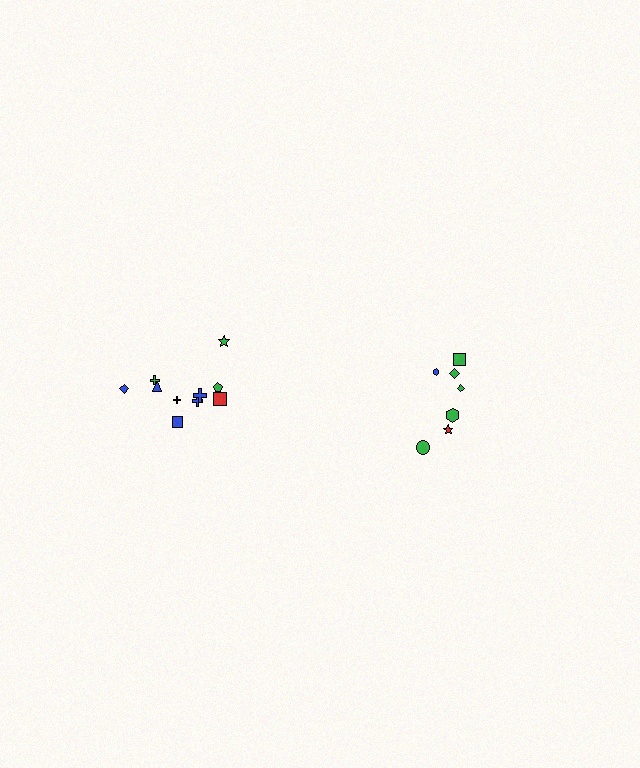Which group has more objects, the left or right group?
The left group.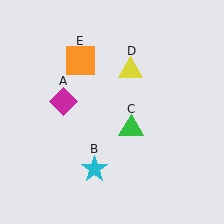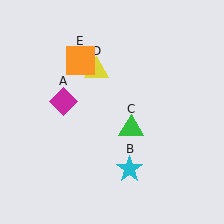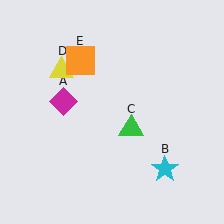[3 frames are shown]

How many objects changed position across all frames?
2 objects changed position: cyan star (object B), yellow triangle (object D).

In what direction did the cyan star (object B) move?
The cyan star (object B) moved right.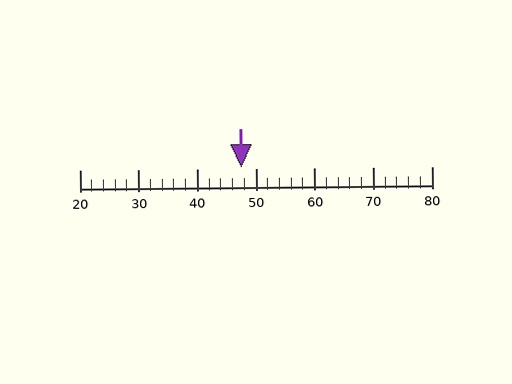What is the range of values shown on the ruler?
The ruler shows values from 20 to 80.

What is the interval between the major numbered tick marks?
The major tick marks are spaced 10 units apart.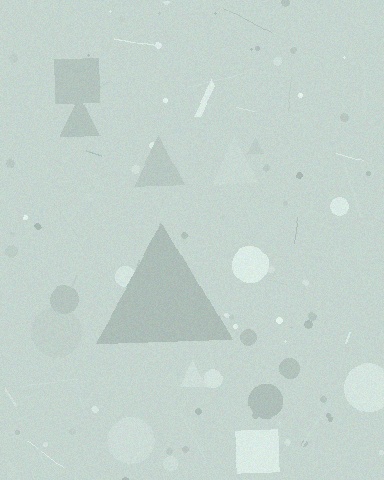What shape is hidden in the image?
A triangle is hidden in the image.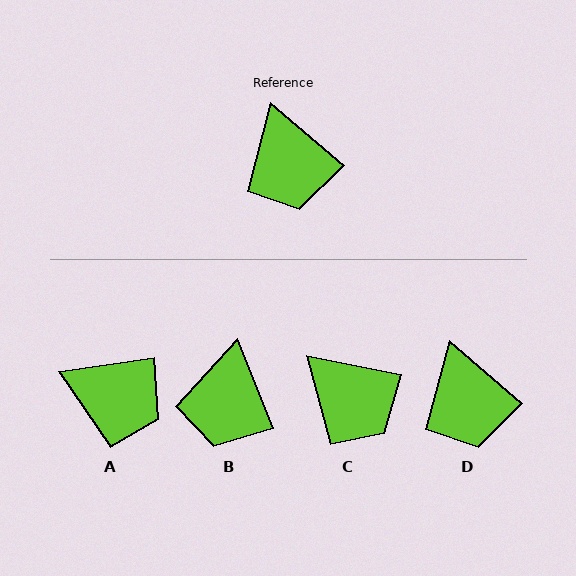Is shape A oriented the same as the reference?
No, it is off by about 49 degrees.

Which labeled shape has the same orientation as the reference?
D.